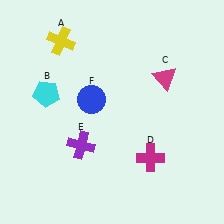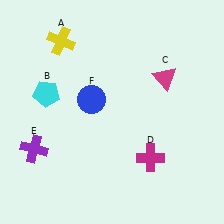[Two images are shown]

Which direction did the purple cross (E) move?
The purple cross (E) moved left.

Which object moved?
The purple cross (E) moved left.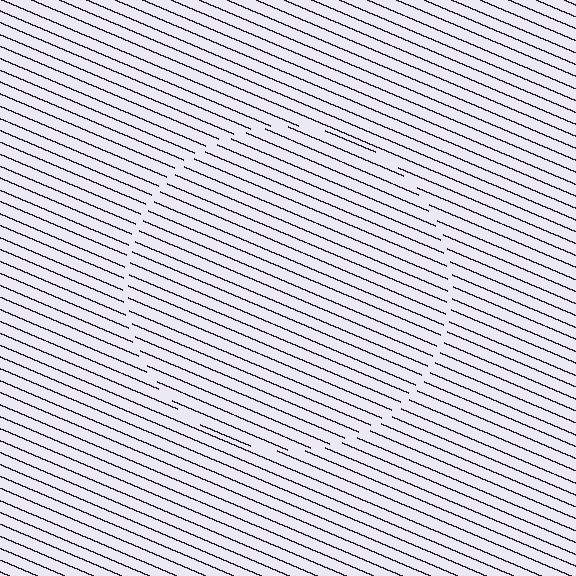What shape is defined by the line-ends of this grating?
An illusory circle. The interior of the shape contains the same grating, shifted by half a period — the contour is defined by the phase discontinuity where line-ends from the inner and outer gratings abut.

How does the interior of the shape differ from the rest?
The interior of the shape contains the same grating, shifted by half a period — the contour is defined by the phase discontinuity where line-ends from the inner and outer gratings abut.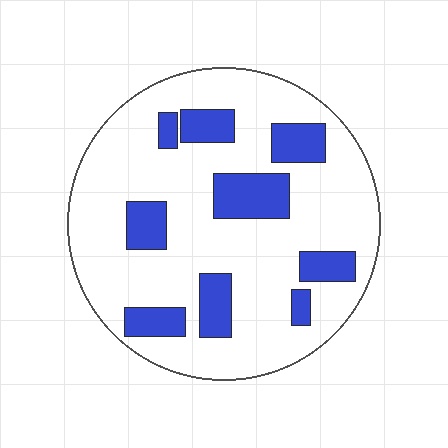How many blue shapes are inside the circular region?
9.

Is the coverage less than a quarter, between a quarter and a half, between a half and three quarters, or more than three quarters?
Less than a quarter.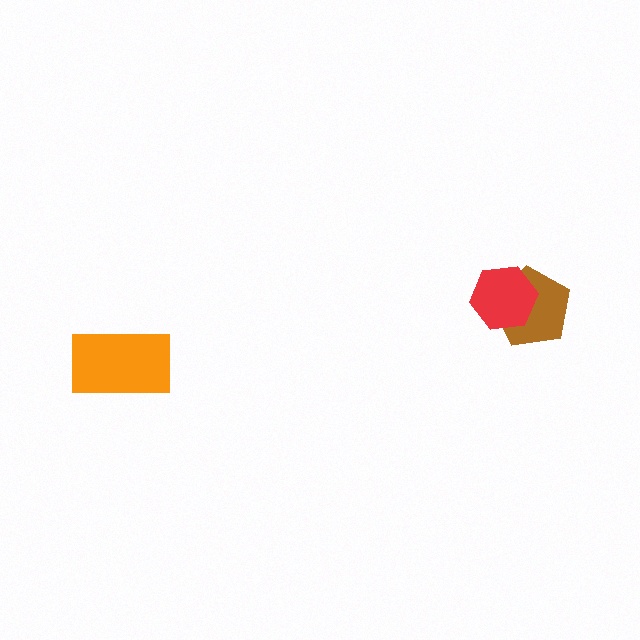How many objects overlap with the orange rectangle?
0 objects overlap with the orange rectangle.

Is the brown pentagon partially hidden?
Yes, it is partially covered by another shape.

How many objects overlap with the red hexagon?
1 object overlaps with the red hexagon.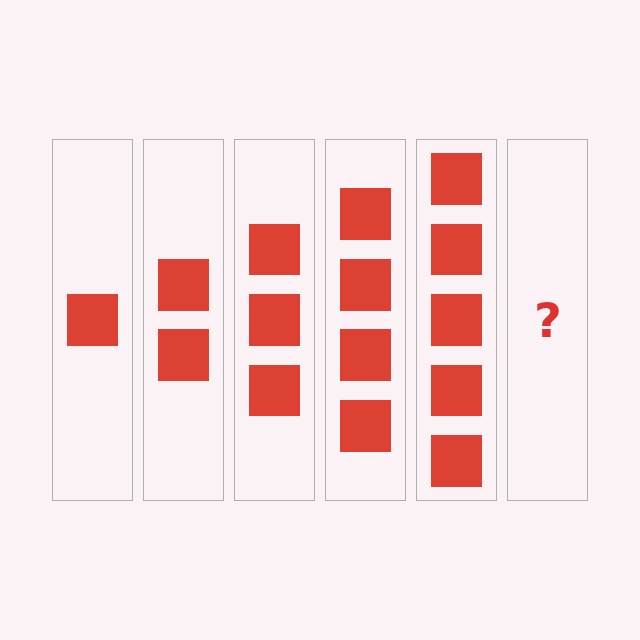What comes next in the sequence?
The next element should be 6 squares.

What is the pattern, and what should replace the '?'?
The pattern is that each step adds one more square. The '?' should be 6 squares.